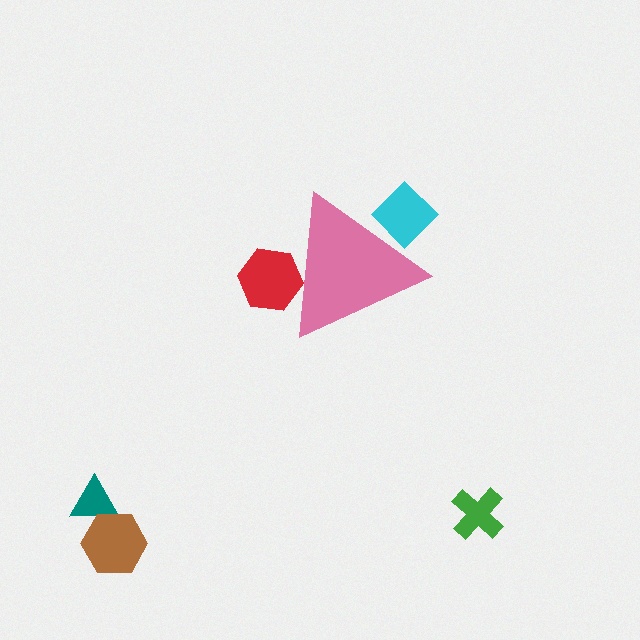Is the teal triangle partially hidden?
No, the teal triangle is fully visible.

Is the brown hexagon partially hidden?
No, the brown hexagon is fully visible.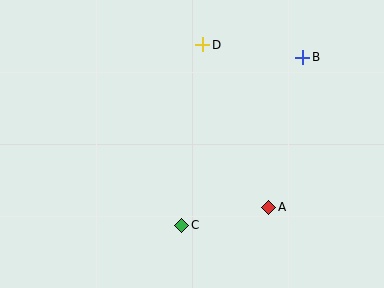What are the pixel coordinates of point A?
Point A is at (269, 207).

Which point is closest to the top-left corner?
Point D is closest to the top-left corner.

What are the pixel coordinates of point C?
Point C is at (182, 225).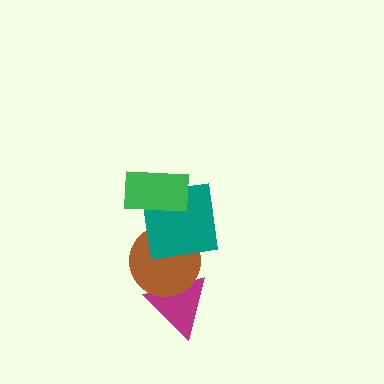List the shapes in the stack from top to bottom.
From top to bottom: the green rectangle, the teal square, the brown circle, the magenta triangle.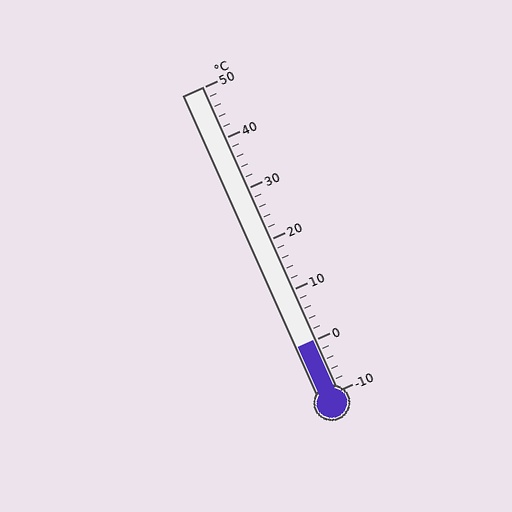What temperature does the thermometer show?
The thermometer shows approximately 0°C.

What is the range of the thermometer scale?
The thermometer scale ranges from -10°C to 50°C.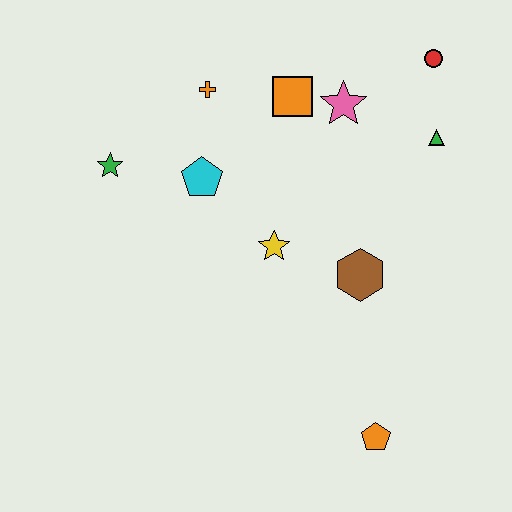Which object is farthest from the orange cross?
The orange pentagon is farthest from the orange cross.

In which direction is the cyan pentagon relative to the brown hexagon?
The cyan pentagon is to the left of the brown hexagon.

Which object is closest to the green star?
The cyan pentagon is closest to the green star.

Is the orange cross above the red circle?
No